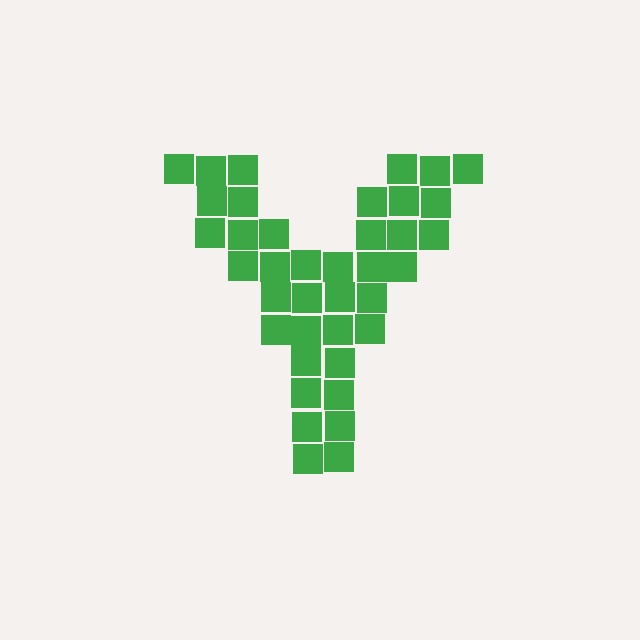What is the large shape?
The large shape is the letter Y.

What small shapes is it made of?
It is made of small squares.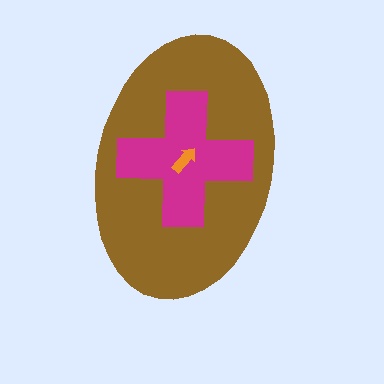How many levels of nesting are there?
3.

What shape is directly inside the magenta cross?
The orange arrow.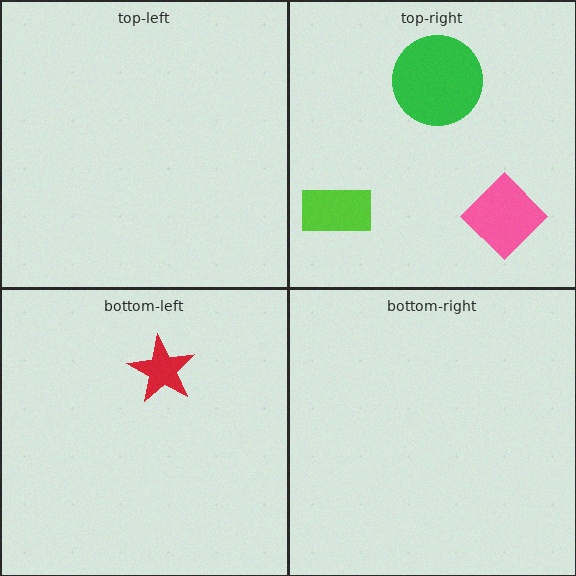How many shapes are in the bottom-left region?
1.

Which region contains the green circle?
The top-right region.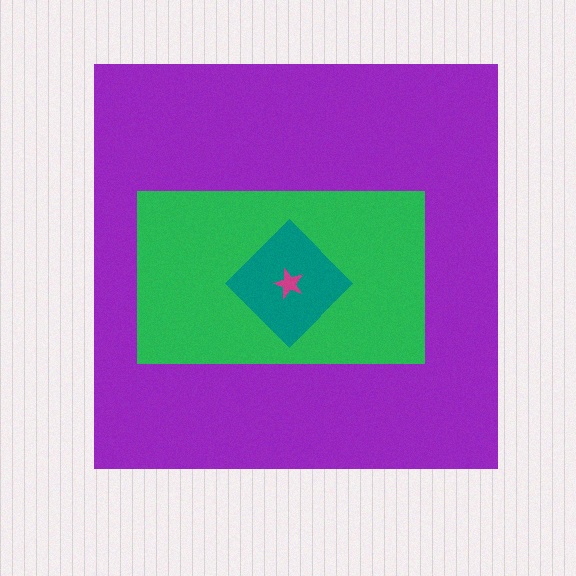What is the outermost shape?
The purple square.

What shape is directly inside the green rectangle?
The teal diamond.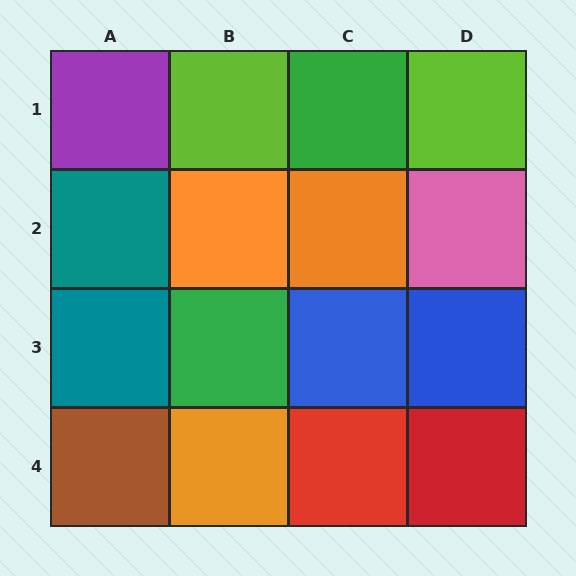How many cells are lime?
2 cells are lime.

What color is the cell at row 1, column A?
Purple.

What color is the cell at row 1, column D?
Lime.